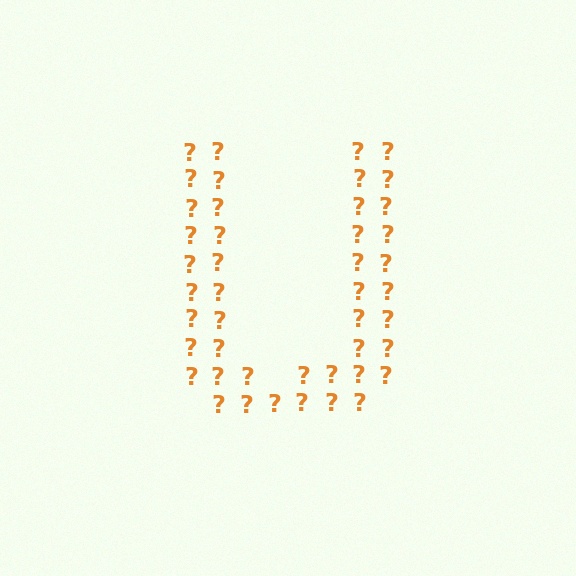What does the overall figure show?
The overall figure shows the letter U.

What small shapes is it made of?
It is made of small question marks.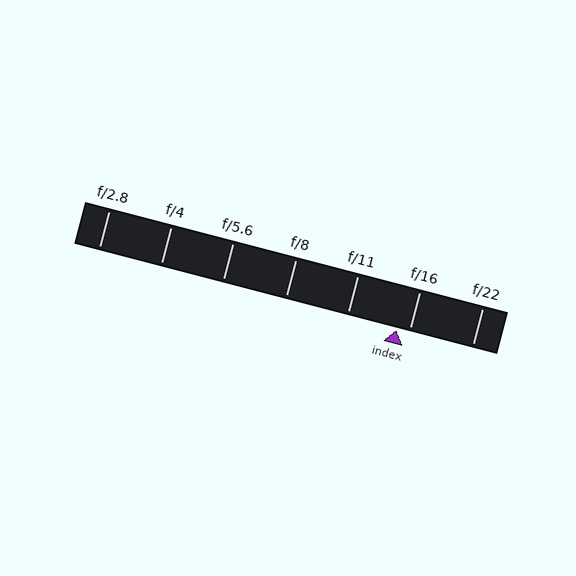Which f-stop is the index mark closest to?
The index mark is closest to f/16.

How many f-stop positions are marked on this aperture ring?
There are 7 f-stop positions marked.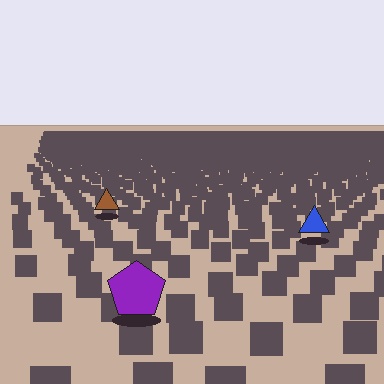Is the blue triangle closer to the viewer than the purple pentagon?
No. The purple pentagon is closer — you can tell from the texture gradient: the ground texture is coarser near it.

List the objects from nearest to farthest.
From nearest to farthest: the purple pentagon, the blue triangle, the brown triangle.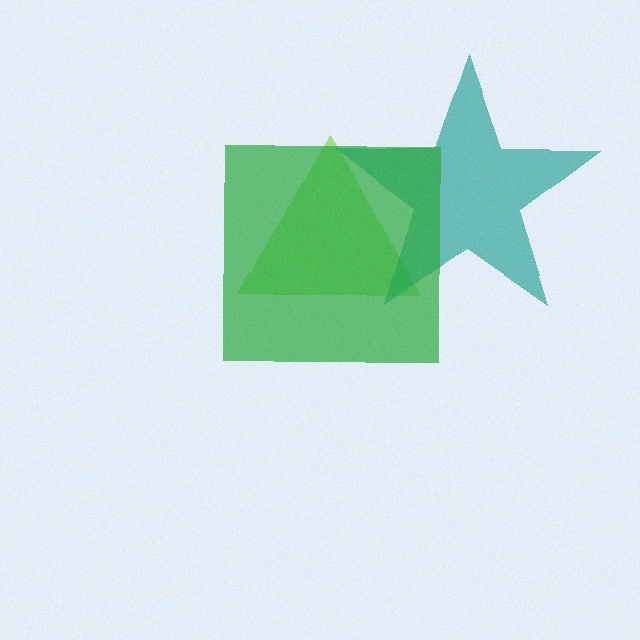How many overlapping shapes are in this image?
There are 3 overlapping shapes in the image.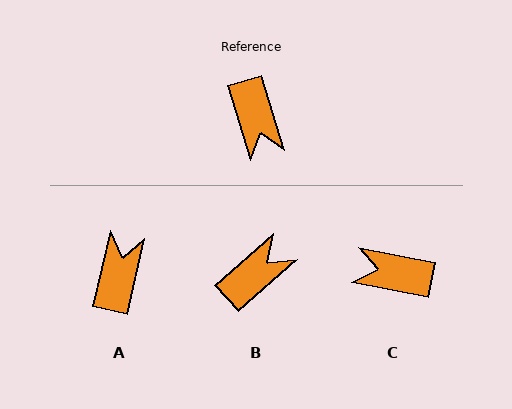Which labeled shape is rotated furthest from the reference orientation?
A, about 150 degrees away.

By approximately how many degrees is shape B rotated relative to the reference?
Approximately 114 degrees counter-clockwise.